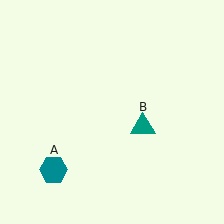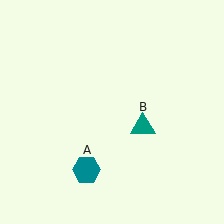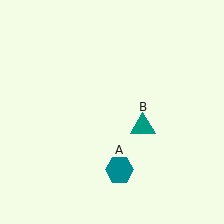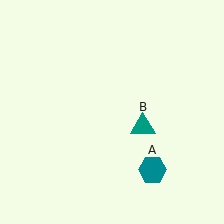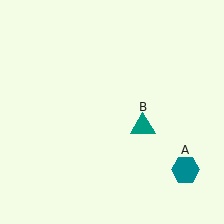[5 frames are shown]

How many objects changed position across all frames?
1 object changed position: teal hexagon (object A).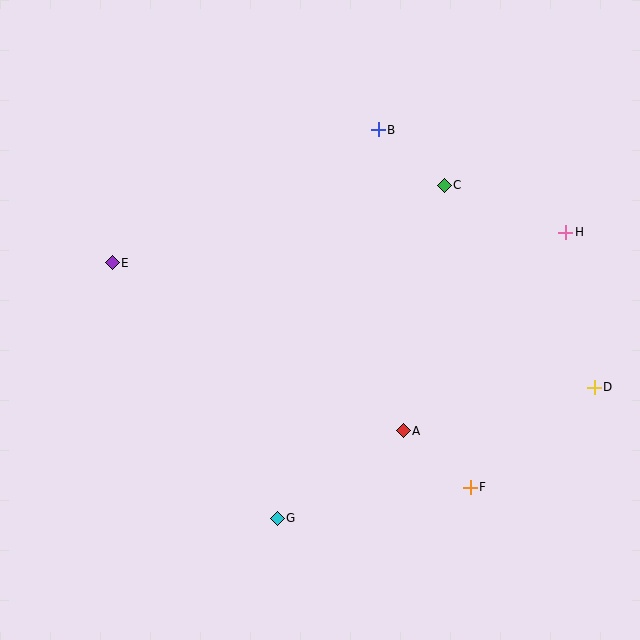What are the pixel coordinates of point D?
Point D is at (594, 387).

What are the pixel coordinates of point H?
Point H is at (566, 232).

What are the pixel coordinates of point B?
Point B is at (378, 130).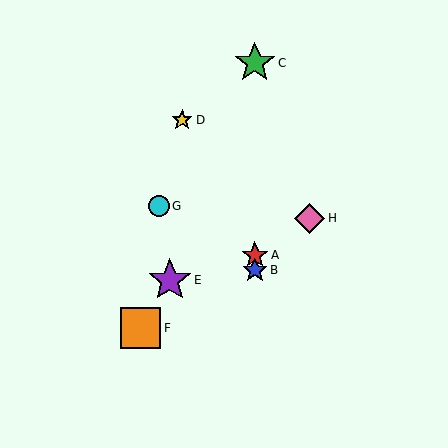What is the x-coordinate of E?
Object E is at x≈170.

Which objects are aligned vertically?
Objects A, B, C are aligned vertically.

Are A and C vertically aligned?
Yes, both are at x≈255.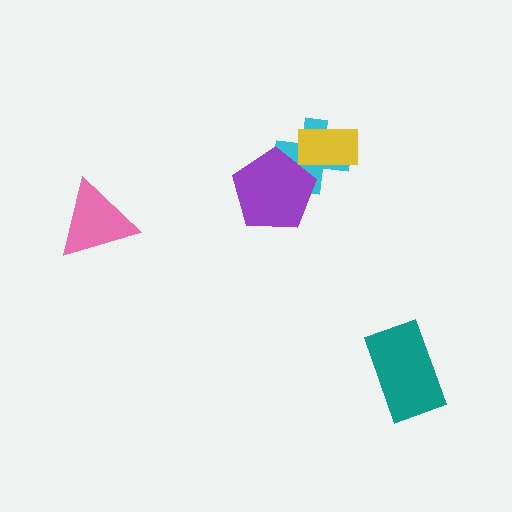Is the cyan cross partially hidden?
Yes, it is partially covered by another shape.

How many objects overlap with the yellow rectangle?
1 object overlaps with the yellow rectangle.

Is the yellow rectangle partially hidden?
No, no other shape covers it.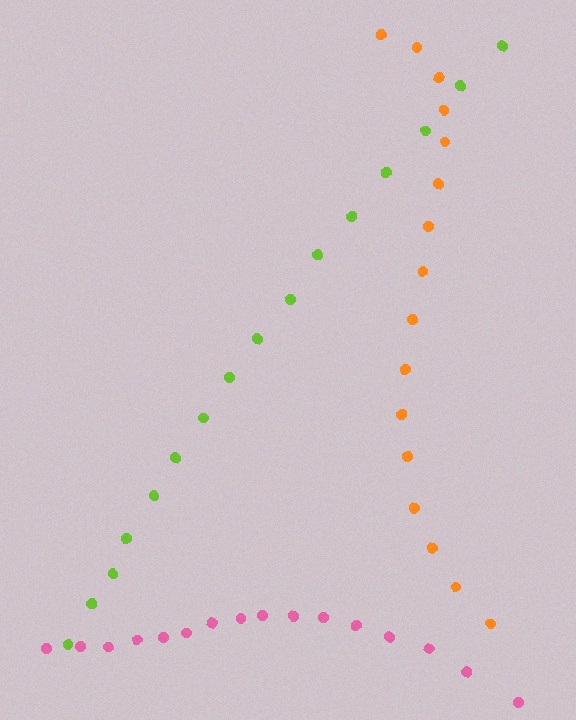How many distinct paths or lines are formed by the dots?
There are 3 distinct paths.